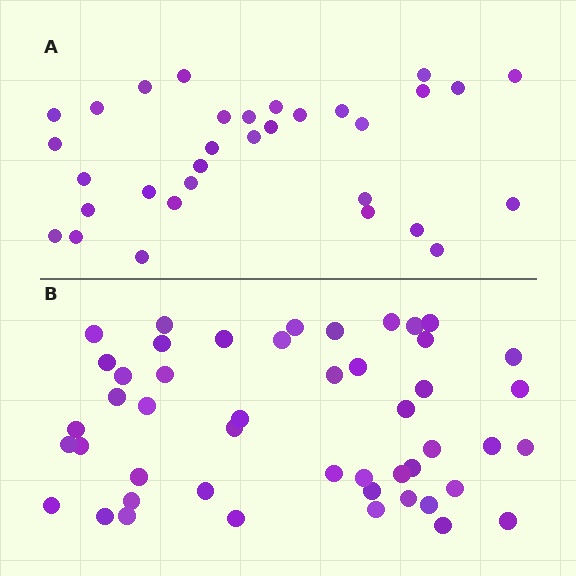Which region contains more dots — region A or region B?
Region B (the bottom region) has more dots.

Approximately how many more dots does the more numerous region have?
Region B has approximately 15 more dots than region A.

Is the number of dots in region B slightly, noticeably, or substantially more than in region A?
Region B has substantially more. The ratio is roughly 1.5 to 1.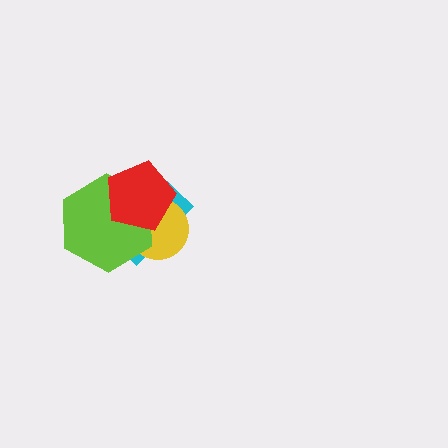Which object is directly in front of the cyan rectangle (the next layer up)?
The yellow circle is directly in front of the cyan rectangle.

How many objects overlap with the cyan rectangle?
3 objects overlap with the cyan rectangle.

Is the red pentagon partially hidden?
No, no other shape covers it.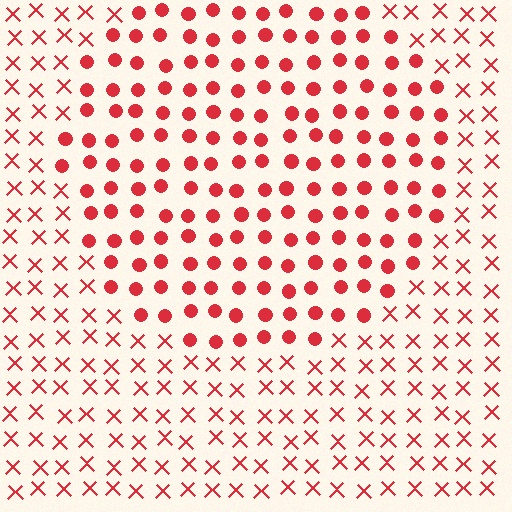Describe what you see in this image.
The image is filled with small red elements arranged in a uniform grid. A circle-shaped region contains circles, while the surrounding area contains X marks. The boundary is defined purely by the change in element shape.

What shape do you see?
I see a circle.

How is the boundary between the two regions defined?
The boundary is defined by a change in element shape: circles inside vs. X marks outside. All elements share the same color and spacing.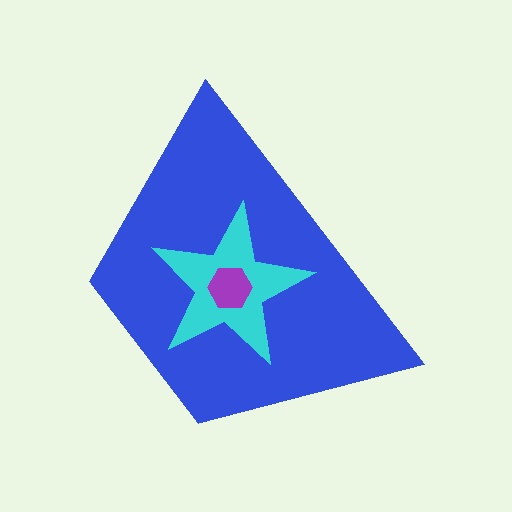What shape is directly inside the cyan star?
The purple hexagon.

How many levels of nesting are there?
3.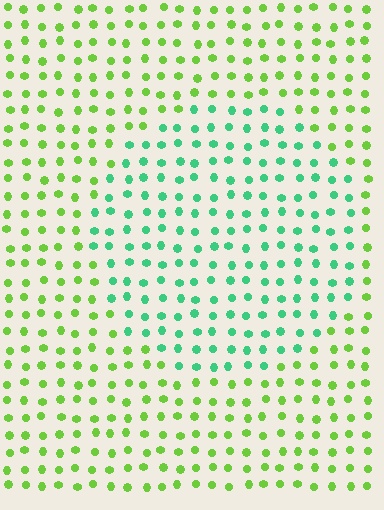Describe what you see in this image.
The image is filled with small lime elements in a uniform arrangement. A circle-shaped region is visible where the elements are tinted to a slightly different hue, forming a subtle color boundary.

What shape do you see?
I see a circle.